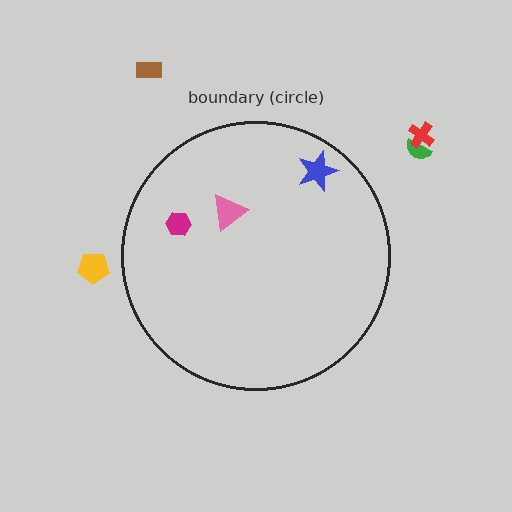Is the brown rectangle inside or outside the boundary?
Outside.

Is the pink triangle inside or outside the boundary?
Inside.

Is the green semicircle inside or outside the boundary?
Outside.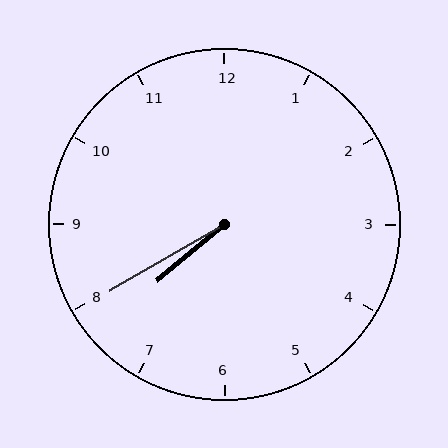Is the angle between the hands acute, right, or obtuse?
It is acute.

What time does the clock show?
7:40.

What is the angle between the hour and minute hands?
Approximately 10 degrees.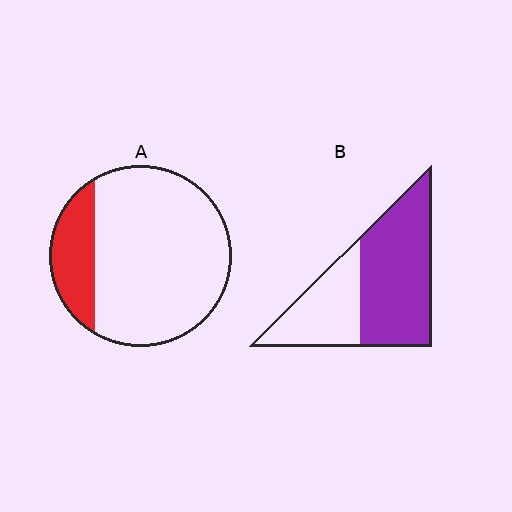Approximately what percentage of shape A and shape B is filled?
A is approximately 20% and B is approximately 65%.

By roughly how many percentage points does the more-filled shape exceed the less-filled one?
By roughly 45 percentage points (B over A).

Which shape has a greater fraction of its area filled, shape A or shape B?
Shape B.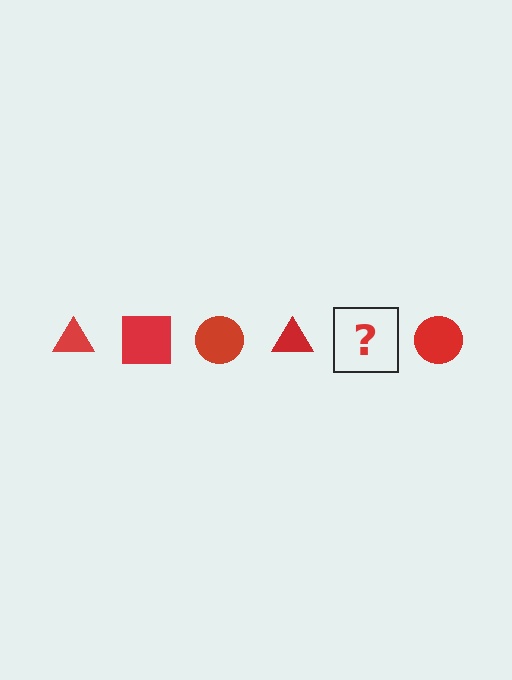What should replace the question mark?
The question mark should be replaced with a red square.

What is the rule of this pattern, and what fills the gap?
The rule is that the pattern cycles through triangle, square, circle shapes in red. The gap should be filled with a red square.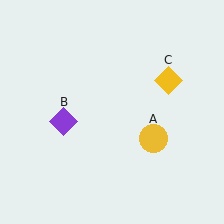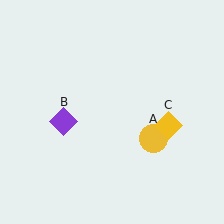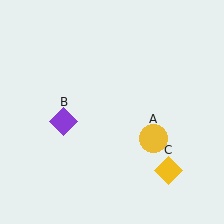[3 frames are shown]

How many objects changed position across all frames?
1 object changed position: yellow diamond (object C).